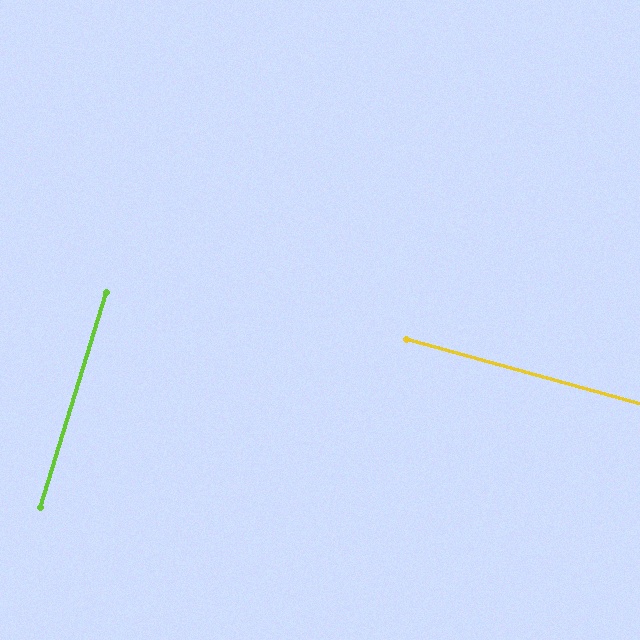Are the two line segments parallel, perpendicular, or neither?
Perpendicular — they meet at approximately 88°.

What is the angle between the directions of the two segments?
Approximately 88 degrees.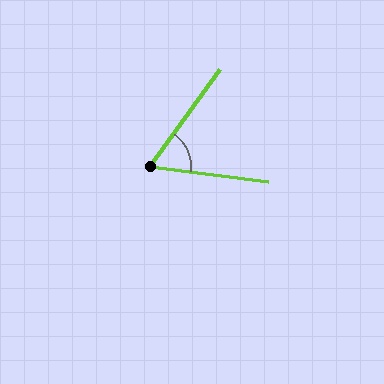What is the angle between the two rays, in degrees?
Approximately 62 degrees.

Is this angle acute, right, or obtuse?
It is acute.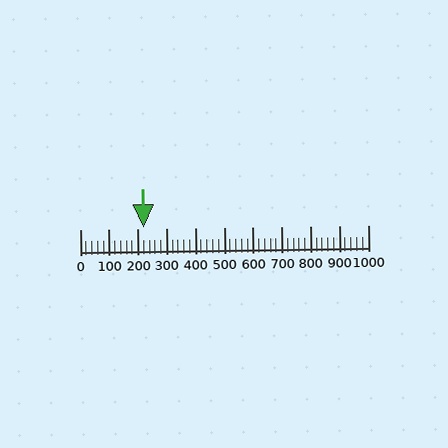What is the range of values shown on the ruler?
The ruler shows values from 0 to 1000.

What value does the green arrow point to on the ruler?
The green arrow points to approximately 220.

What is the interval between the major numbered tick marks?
The major tick marks are spaced 100 units apart.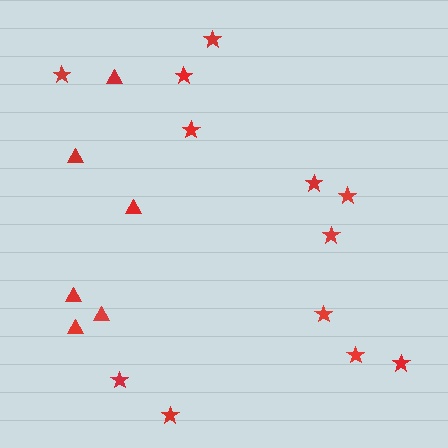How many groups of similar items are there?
There are 2 groups: one group of stars (12) and one group of triangles (6).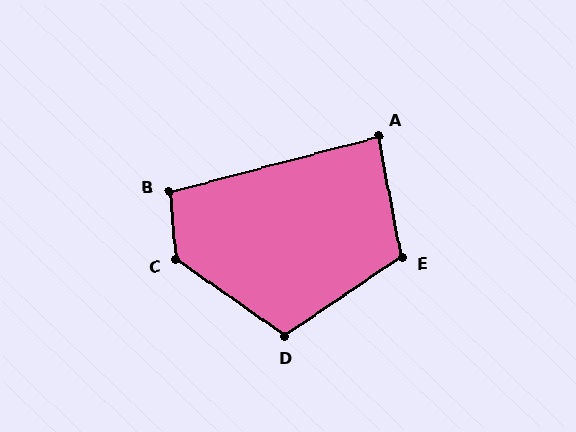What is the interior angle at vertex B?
Approximately 100 degrees (obtuse).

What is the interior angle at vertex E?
Approximately 114 degrees (obtuse).